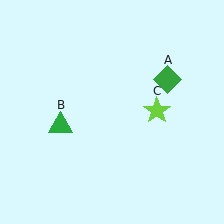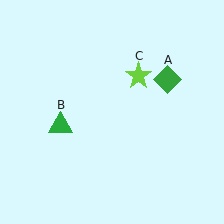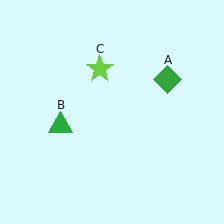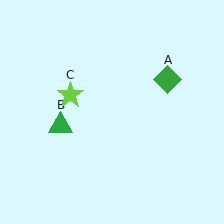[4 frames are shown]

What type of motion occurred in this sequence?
The lime star (object C) rotated counterclockwise around the center of the scene.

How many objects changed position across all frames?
1 object changed position: lime star (object C).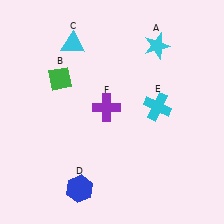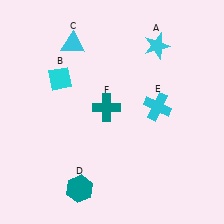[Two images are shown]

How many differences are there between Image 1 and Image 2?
There are 3 differences between the two images.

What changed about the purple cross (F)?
In Image 1, F is purple. In Image 2, it changed to teal.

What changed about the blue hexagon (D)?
In Image 1, D is blue. In Image 2, it changed to teal.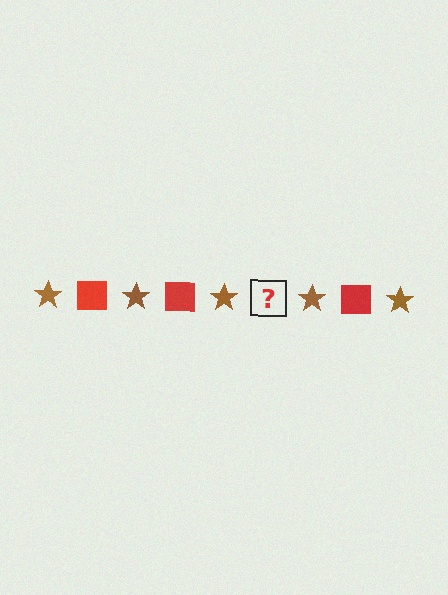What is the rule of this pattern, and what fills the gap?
The rule is that the pattern alternates between brown star and red square. The gap should be filled with a red square.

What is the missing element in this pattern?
The missing element is a red square.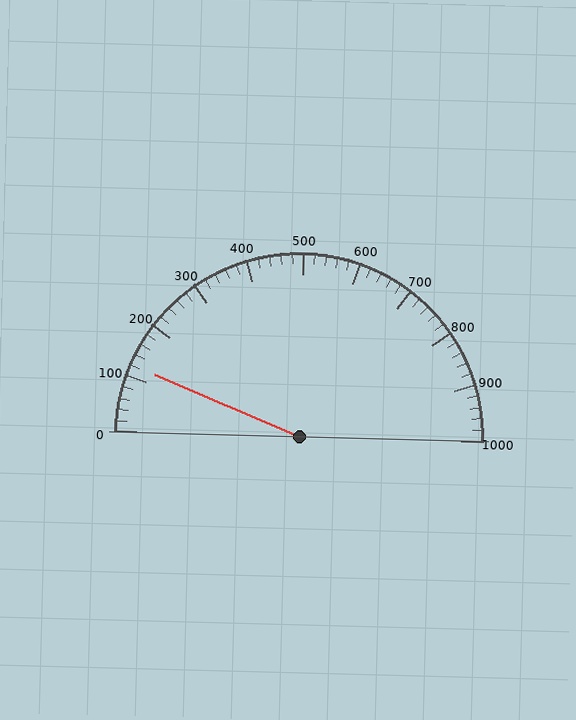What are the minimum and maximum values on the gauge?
The gauge ranges from 0 to 1000.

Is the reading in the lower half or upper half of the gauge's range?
The reading is in the lower half of the range (0 to 1000).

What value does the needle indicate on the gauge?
The needle indicates approximately 120.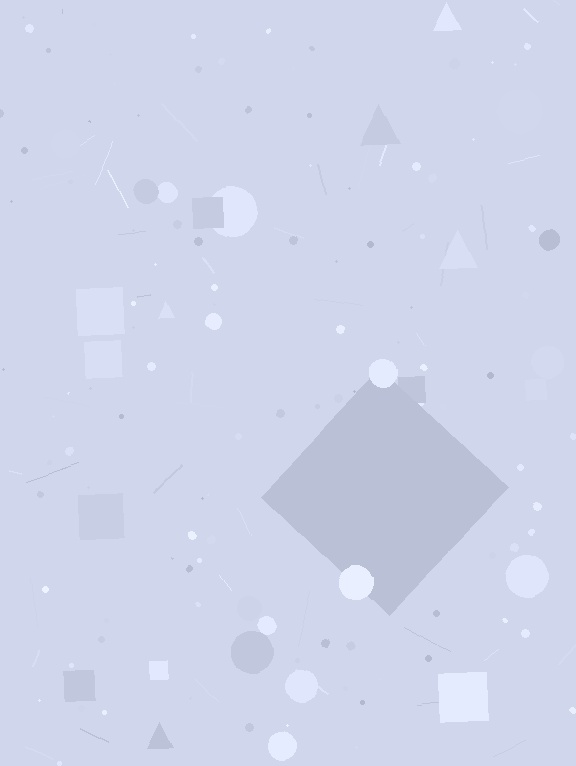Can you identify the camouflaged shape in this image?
The camouflaged shape is a diamond.